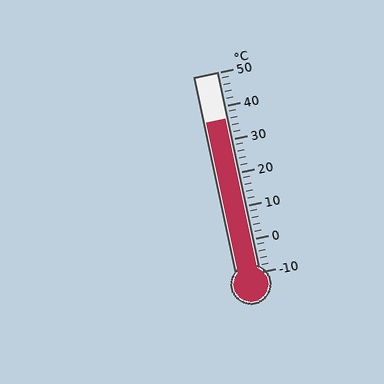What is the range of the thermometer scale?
The thermometer scale ranges from -10°C to 50°C.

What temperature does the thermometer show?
The thermometer shows approximately 36°C.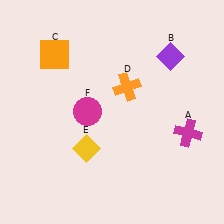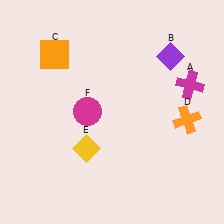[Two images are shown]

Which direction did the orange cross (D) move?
The orange cross (D) moved right.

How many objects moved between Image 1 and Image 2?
2 objects moved between the two images.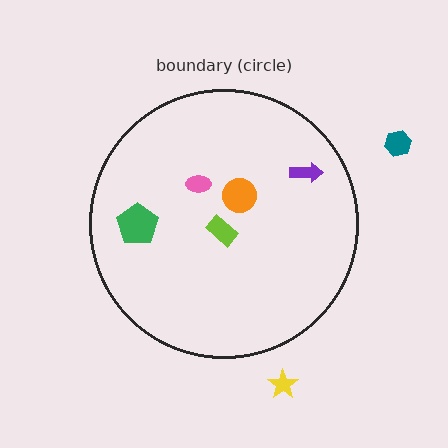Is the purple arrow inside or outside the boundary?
Inside.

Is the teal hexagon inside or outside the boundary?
Outside.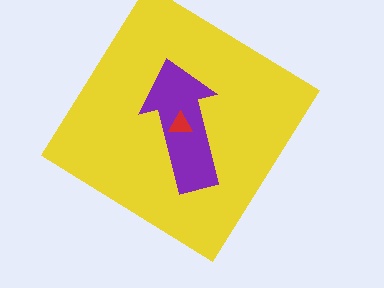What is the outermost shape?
The yellow diamond.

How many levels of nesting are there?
3.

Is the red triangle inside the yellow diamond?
Yes.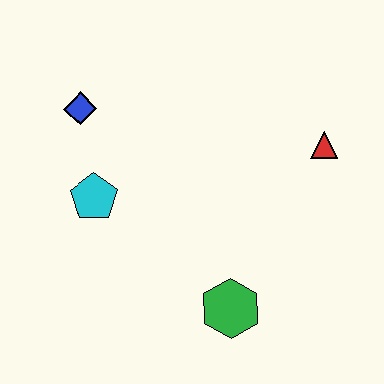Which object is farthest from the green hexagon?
The blue diamond is farthest from the green hexagon.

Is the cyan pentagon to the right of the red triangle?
No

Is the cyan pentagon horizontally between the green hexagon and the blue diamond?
Yes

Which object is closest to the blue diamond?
The cyan pentagon is closest to the blue diamond.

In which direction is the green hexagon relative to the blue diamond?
The green hexagon is below the blue diamond.